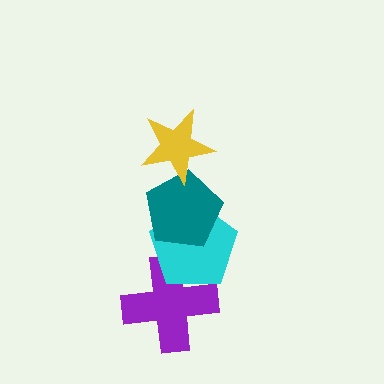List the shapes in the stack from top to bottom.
From top to bottom: the yellow star, the teal pentagon, the cyan pentagon, the purple cross.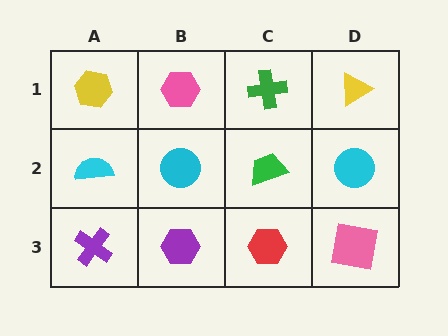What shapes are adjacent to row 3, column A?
A cyan semicircle (row 2, column A), a purple hexagon (row 3, column B).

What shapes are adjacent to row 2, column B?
A pink hexagon (row 1, column B), a purple hexagon (row 3, column B), a cyan semicircle (row 2, column A), a green trapezoid (row 2, column C).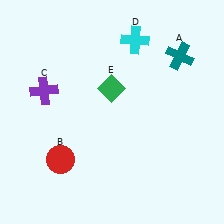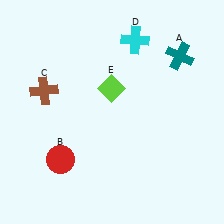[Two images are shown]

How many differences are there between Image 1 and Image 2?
There are 2 differences between the two images.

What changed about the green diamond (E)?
In Image 1, E is green. In Image 2, it changed to lime.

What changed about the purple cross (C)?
In Image 1, C is purple. In Image 2, it changed to brown.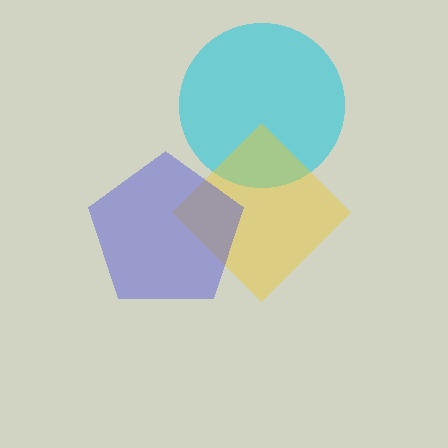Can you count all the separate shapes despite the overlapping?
Yes, there are 3 separate shapes.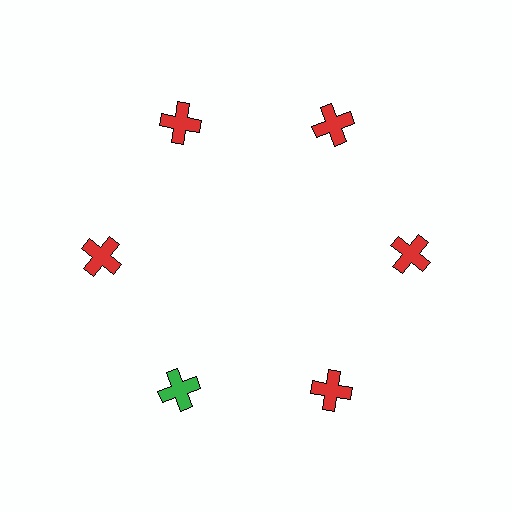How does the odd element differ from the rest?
It has a different color: green instead of red.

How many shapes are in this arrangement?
There are 6 shapes arranged in a ring pattern.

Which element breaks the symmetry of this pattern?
The green cross at roughly the 7 o'clock position breaks the symmetry. All other shapes are red crosses.